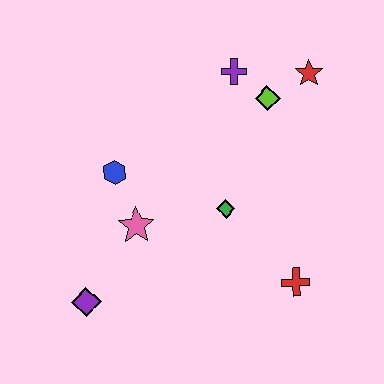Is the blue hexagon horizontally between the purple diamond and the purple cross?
Yes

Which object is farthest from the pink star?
The red star is farthest from the pink star.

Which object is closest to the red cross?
The green diamond is closest to the red cross.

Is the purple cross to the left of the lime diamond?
Yes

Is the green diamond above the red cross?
Yes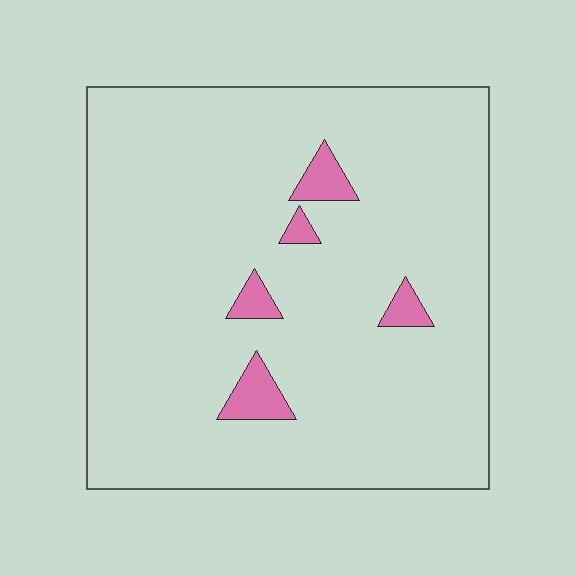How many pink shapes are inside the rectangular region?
5.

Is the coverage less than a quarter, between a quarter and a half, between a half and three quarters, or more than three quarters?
Less than a quarter.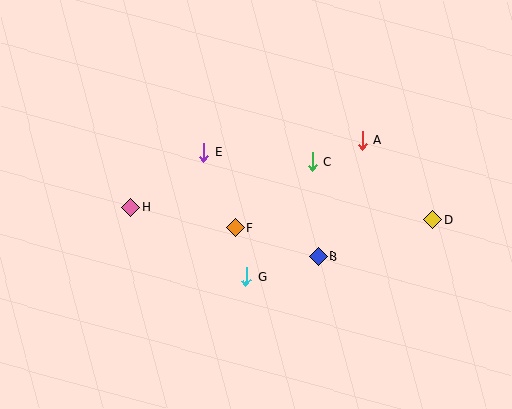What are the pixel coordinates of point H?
Point H is at (131, 207).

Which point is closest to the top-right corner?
Point A is closest to the top-right corner.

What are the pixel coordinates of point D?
Point D is at (433, 220).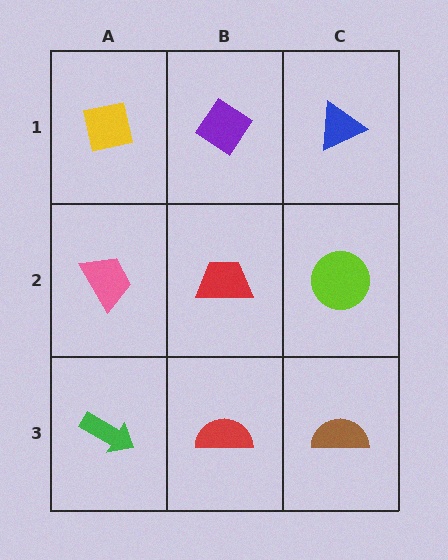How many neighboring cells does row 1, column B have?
3.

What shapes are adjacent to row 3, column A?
A pink trapezoid (row 2, column A), a red semicircle (row 3, column B).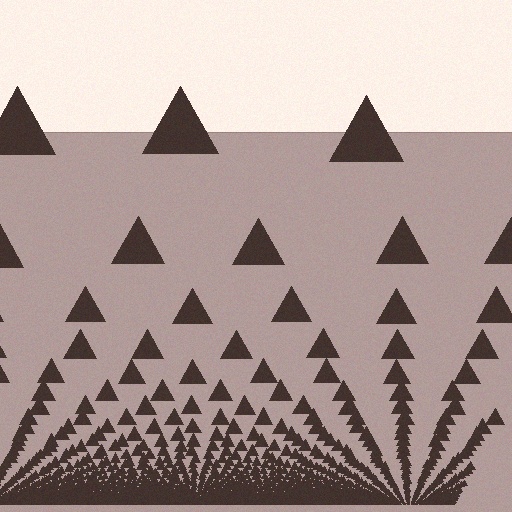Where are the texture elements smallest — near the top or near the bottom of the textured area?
Near the bottom.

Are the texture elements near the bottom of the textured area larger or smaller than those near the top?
Smaller. The gradient is inverted — elements near the bottom are smaller and denser.